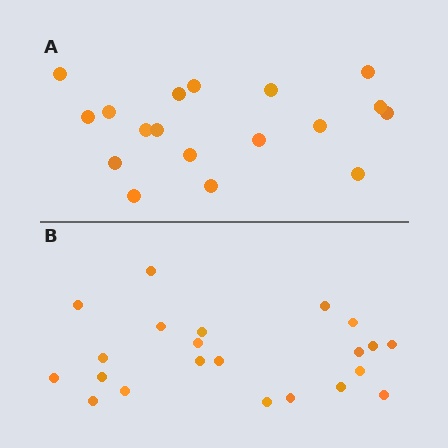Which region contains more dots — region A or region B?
Region B (the bottom region) has more dots.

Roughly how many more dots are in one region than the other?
Region B has about 4 more dots than region A.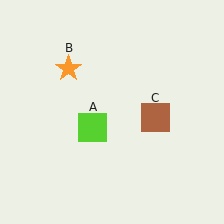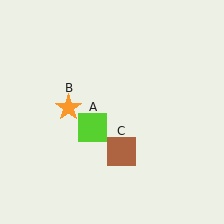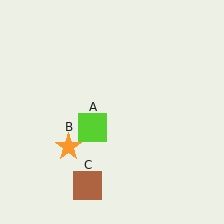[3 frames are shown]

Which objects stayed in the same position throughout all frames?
Lime square (object A) remained stationary.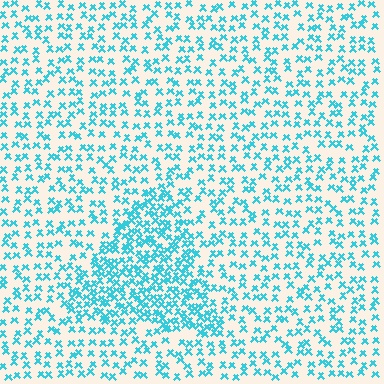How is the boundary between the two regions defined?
The boundary is defined by a change in element density (approximately 2.1x ratio). All elements are the same color, size, and shape.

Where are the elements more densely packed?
The elements are more densely packed inside the triangle boundary.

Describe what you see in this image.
The image contains small cyan elements arranged at two different densities. A triangle-shaped region is visible where the elements are more densely packed than the surrounding area.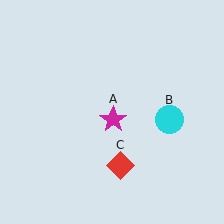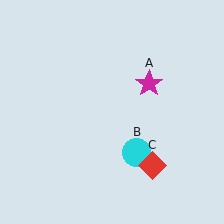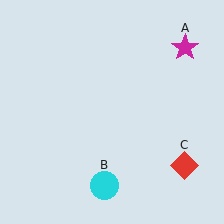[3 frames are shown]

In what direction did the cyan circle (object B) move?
The cyan circle (object B) moved down and to the left.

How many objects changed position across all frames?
3 objects changed position: magenta star (object A), cyan circle (object B), red diamond (object C).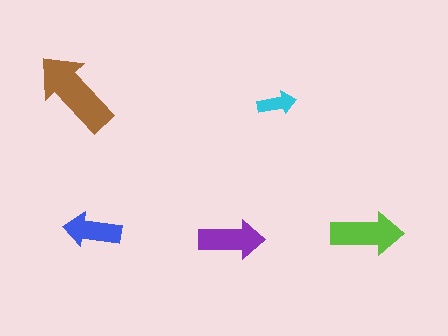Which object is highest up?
The brown arrow is topmost.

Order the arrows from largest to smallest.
the brown one, the lime one, the purple one, the blue one, the cyan one.